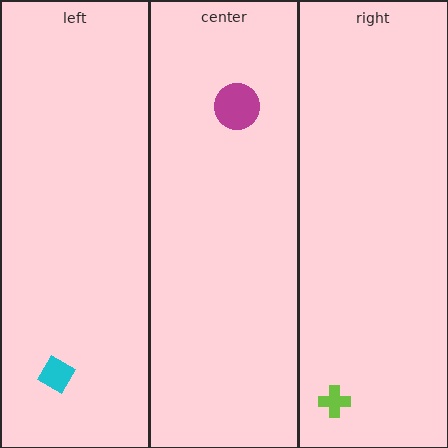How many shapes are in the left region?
1.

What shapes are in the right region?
The lime cross.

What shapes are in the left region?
The cyan diamond.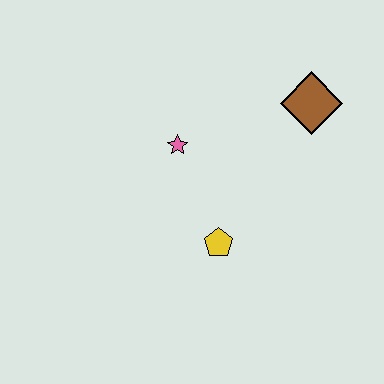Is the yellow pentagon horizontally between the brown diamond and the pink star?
Yes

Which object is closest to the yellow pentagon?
The pink star is closest to the yellow pentagon.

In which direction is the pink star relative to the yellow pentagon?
The pink star is above the yellow pentagon.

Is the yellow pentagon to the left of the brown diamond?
Yes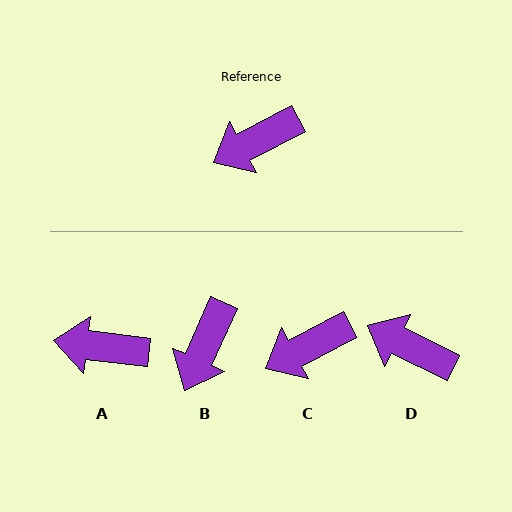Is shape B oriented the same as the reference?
No, it is off by about 38 degrees.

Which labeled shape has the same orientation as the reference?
C.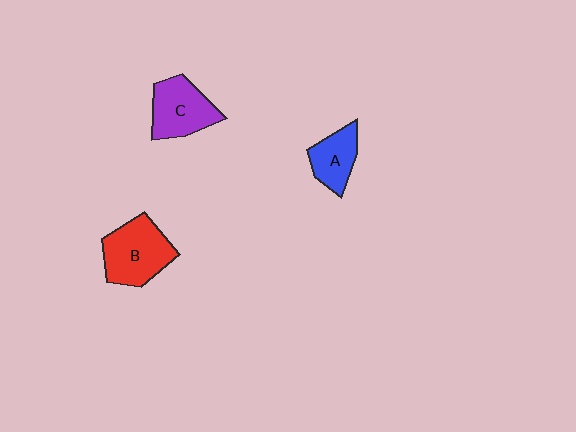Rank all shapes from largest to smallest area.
From largest to smallest: B (red), C (purple), A (blue).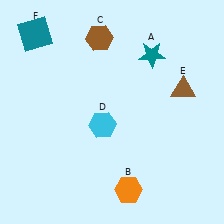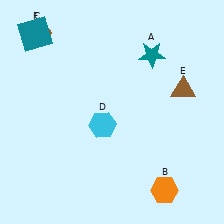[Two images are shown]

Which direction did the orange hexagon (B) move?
The orange hexagon (B) moved right.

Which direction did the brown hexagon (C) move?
The brown hexagon (C) moved left.